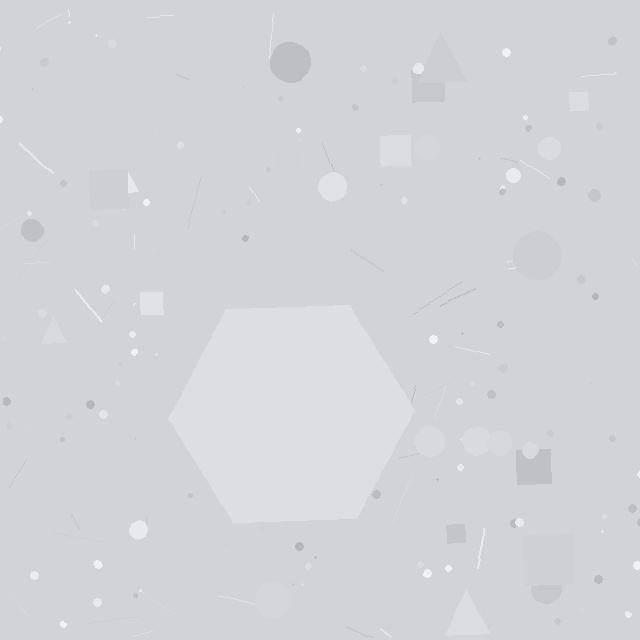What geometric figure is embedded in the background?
A hexagon is embedded in the background.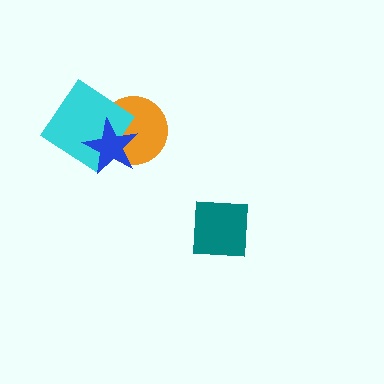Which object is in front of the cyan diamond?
The blue star is in front of the cyan diamond.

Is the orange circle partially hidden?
Yes, it is partially covered by another shape.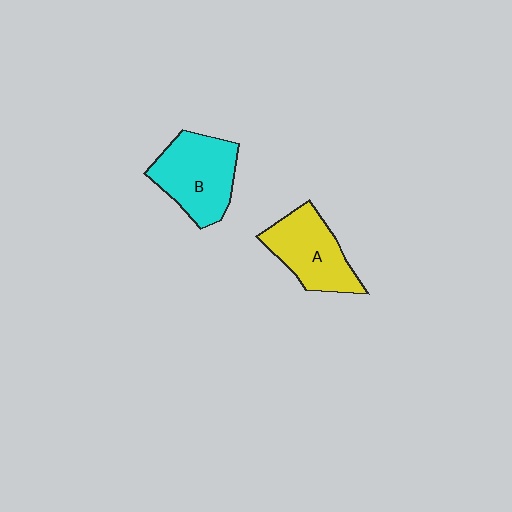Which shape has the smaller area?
Shape A (yellow).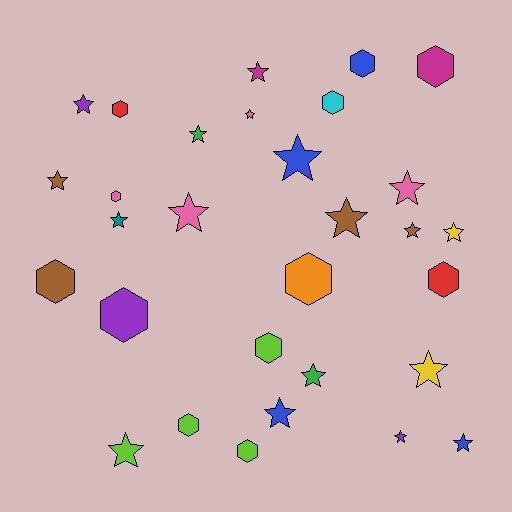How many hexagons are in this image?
There are 12 hexagons.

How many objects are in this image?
There are 30 objects.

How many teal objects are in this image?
There is 1 teal object.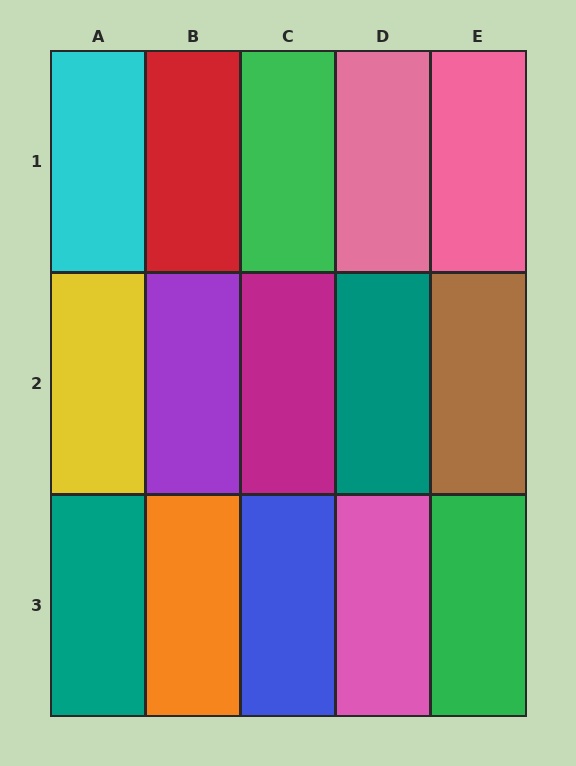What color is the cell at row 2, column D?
Teal.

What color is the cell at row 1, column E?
Pink.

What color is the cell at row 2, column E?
Brown.